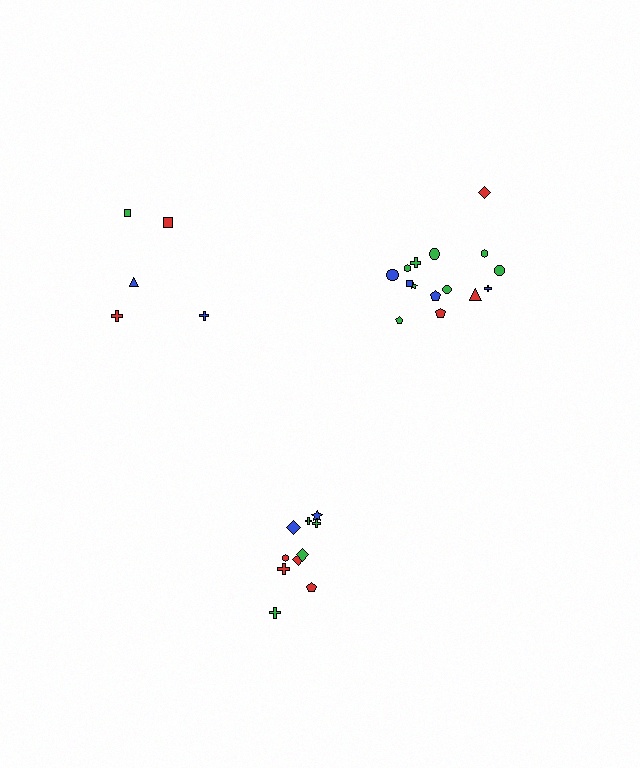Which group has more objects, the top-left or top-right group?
The top-right group.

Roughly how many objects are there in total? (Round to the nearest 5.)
Roughly 30 objects in total.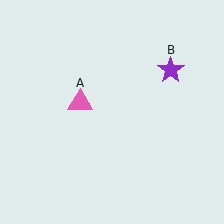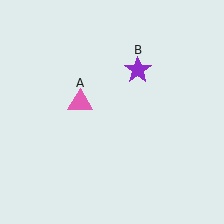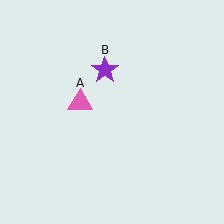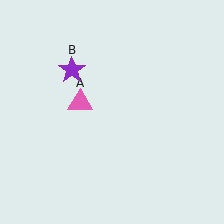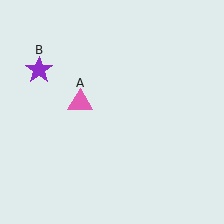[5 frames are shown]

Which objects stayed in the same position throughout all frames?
Pink triangle (object A) remained stationary.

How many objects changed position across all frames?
1 object changed position: purple star (object B).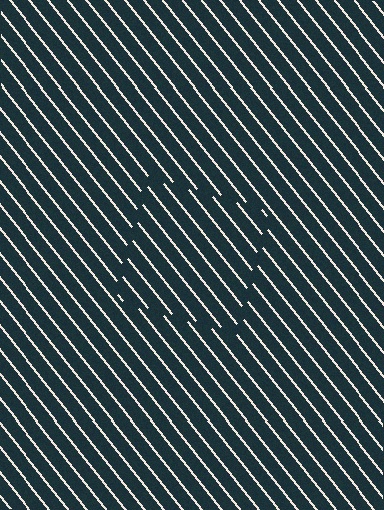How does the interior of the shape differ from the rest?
The interior of the shape contains the same grating, shifted by half a period — the contour is defined by the phase discontinuity where line-ends from the inner and outer gratings abut.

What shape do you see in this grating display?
An illusory square. The interior of the shape contains the same grating, shifted by half a period — the contour is defined by the phase discontinuity where line-ends from the inner and outer gratings abut.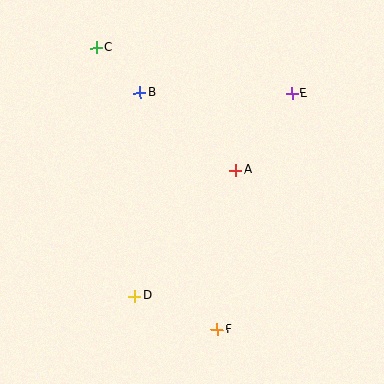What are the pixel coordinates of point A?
Point A is at (236, 170).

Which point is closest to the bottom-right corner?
Point F is closest to the bottom-right corner.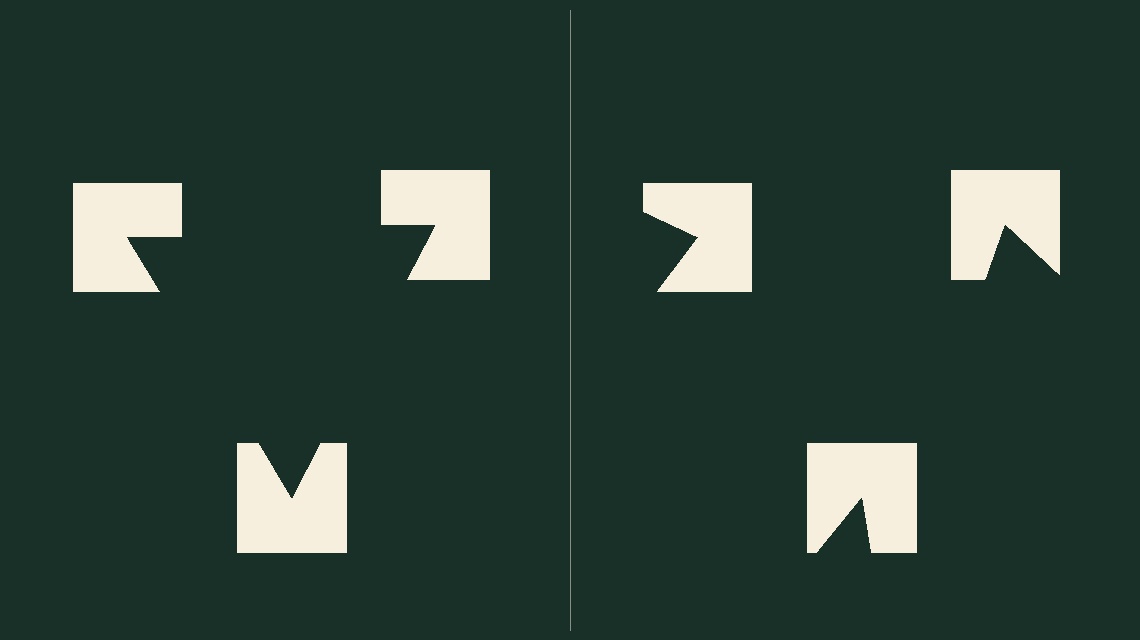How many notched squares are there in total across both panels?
6 — 3 on each side.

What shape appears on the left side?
An illusory triangle.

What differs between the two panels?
The notched squares are positioned identically on both sides; only the wedge orientations differ. On the left they align to a triangle; on the right they are misaligned.